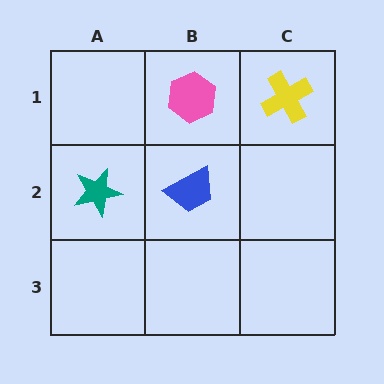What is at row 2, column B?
A blue trapezoid.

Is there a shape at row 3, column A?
No, that cell is empty.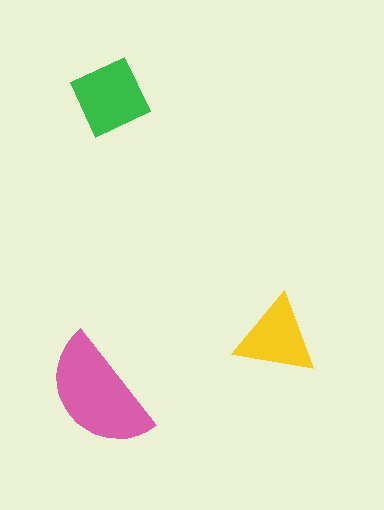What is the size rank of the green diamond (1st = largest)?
2nd.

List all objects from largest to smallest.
The pink semicircle, the green diamond, the yellow triangle.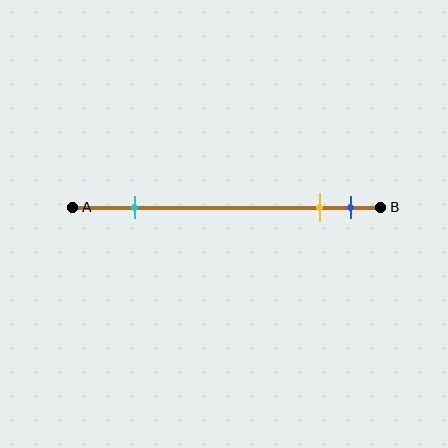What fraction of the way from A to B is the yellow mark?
The yellow mark is approximately 80% (0.8) of the way from A to B.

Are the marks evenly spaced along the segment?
No, the marks are not evenly spaced.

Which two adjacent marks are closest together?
The yellow and blue marks are the closest adjacent pair.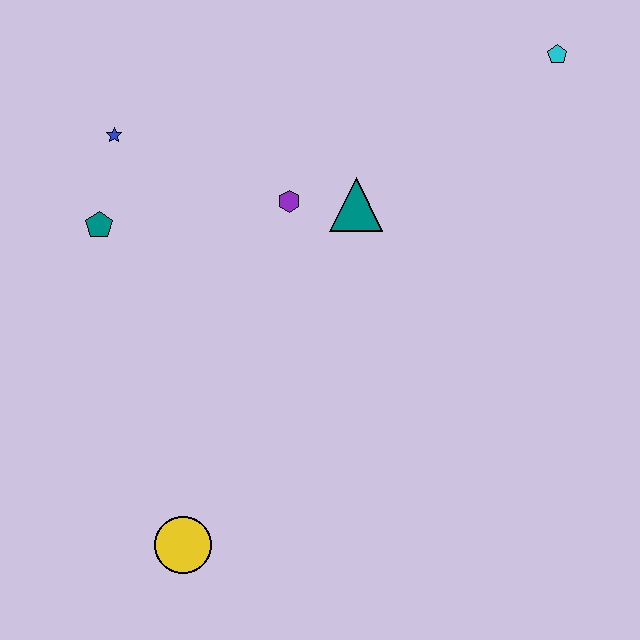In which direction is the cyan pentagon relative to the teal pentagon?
The cyan pentagon is to the right of the teal pentagon.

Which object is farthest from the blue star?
The cyan pentagon is farthest from the blue star.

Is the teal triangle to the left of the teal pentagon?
No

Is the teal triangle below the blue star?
Yes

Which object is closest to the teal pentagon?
The blue star is closest to the teal pentagon.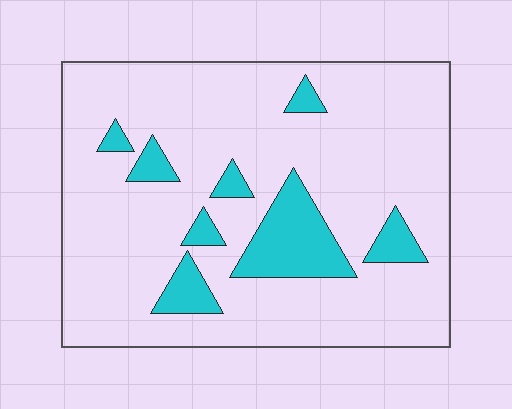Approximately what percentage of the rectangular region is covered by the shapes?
Approximately 15%.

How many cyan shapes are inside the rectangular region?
8.